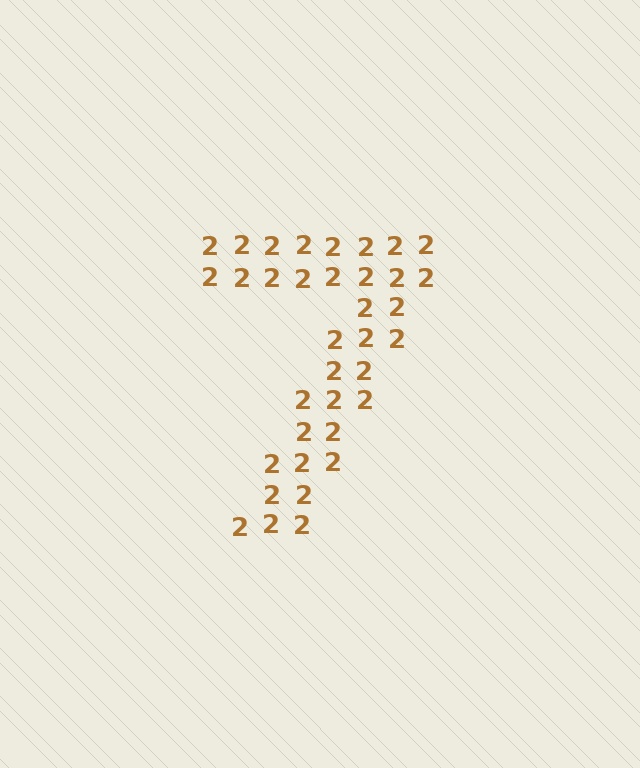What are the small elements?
The small elements are digit 2's.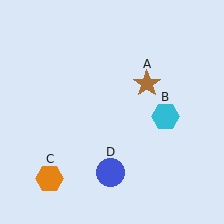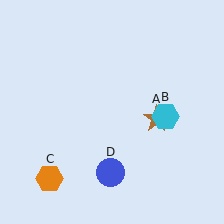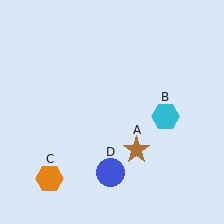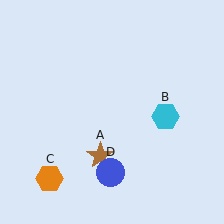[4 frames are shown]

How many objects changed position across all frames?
1 object changed position: brown star (object A).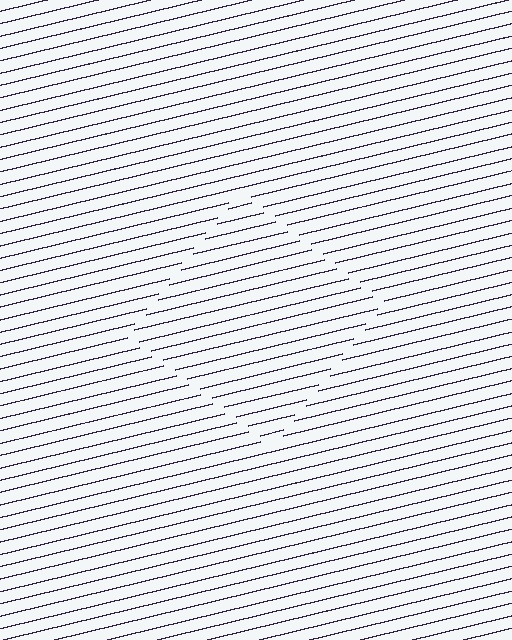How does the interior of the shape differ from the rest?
The interior of the shape contains the same grating, shifted by half a period — the contour is defined by the phase discontinuity where line-ends from the inner and outer gratings abut.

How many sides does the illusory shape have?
4 sides — the line-ends trace a square.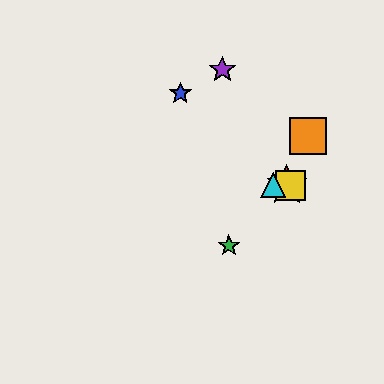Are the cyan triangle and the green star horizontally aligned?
No, the cyan triangle is at y≈185 and the green star is at y≈246.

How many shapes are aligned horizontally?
3 shapes (the red star, the yellow square, the cyan triangle) are aligned horizontally.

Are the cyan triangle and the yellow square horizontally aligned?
Yes, both are at y≈185.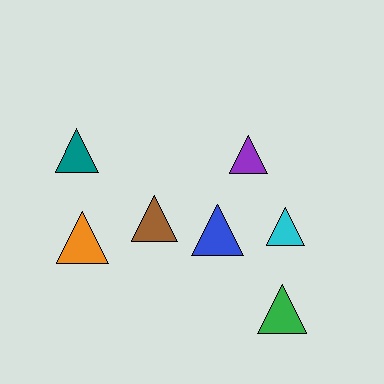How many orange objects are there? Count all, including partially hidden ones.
There is 1 orange object.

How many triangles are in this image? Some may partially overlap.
There are 7 triangles.